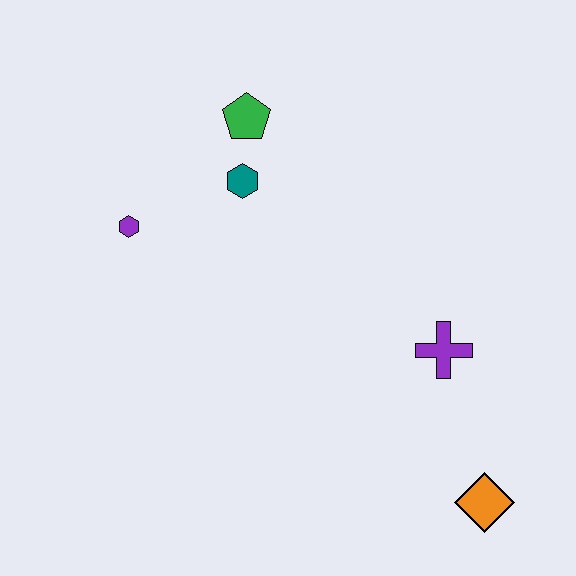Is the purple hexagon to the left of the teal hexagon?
Yes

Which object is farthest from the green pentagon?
The orange diamond is farthest from the green pentagon.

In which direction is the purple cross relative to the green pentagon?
The purple cross is below the green pentagon.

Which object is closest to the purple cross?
The orange diamond is closest to the purple cross.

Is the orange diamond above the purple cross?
No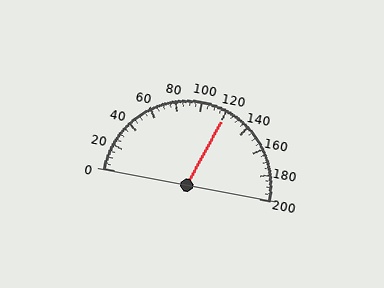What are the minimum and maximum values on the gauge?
The gauge ranges from 0 to 200.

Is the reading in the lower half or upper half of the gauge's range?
The reading is in the upper half of the range (0 to 200).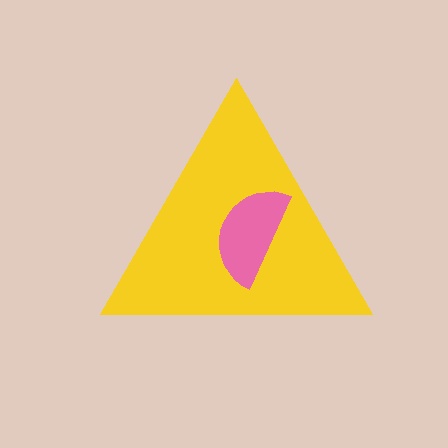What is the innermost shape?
The pink semicircle.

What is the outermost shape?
The yellow triangle.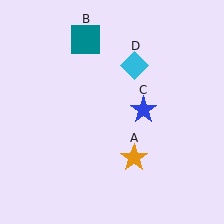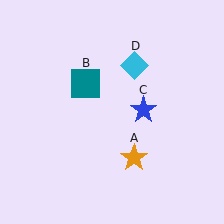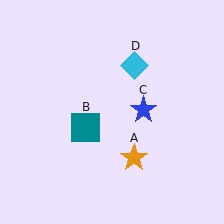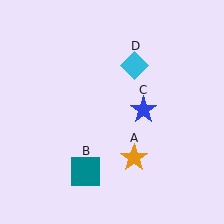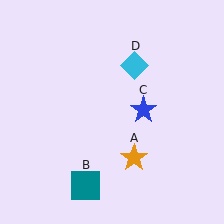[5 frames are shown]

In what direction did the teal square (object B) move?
The teal square (object B) moved down.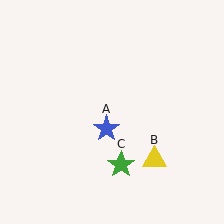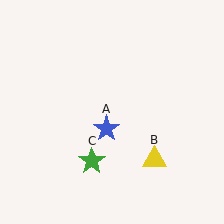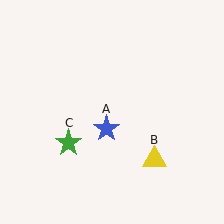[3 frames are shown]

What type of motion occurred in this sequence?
The green star (object C) rotated clockwise around the center of the scene.